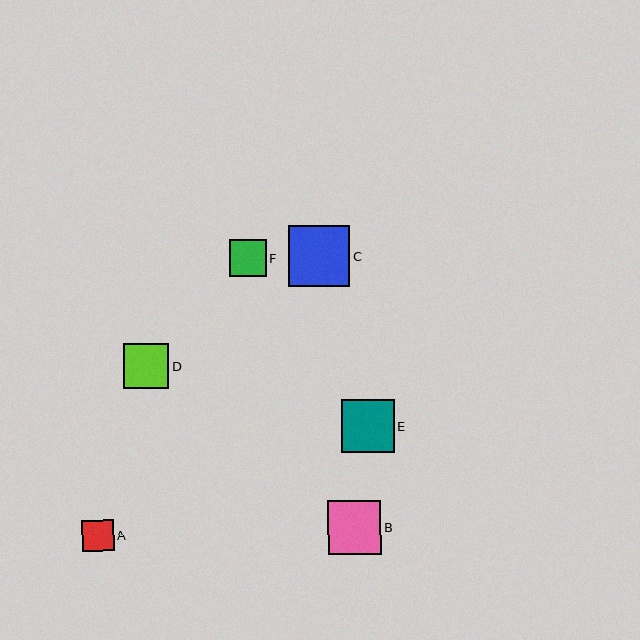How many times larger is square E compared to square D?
Square E is approximately 1.2 times the size of square D.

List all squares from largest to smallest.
From largest to smallest: C, B, E, D, F, A.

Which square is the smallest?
Square A is the smallest with a size of approximately 31 pixels.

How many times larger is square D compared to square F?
Square D is approximately 1.2 times the size of square F.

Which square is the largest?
Square C is the largest with a size of approximately 61 pixels.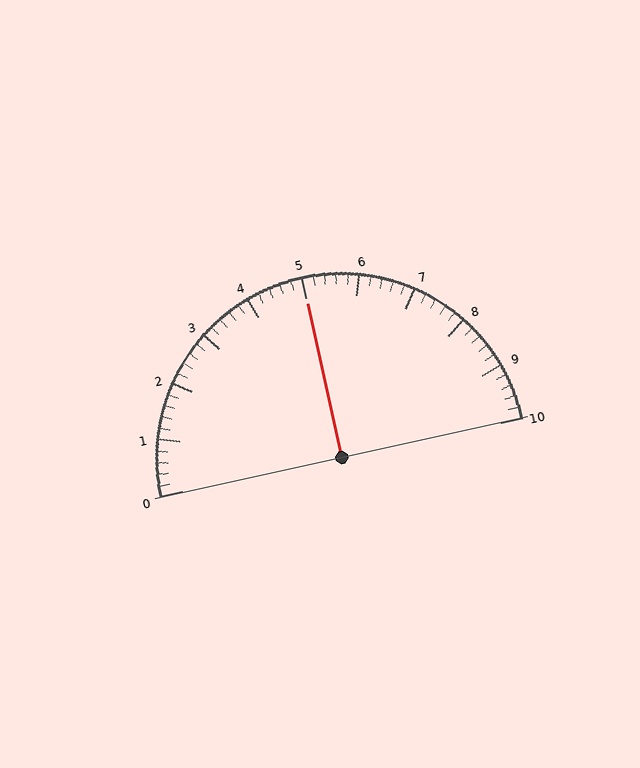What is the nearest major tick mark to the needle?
The nearest major tick mark is 5.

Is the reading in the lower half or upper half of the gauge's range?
The reading is in the upper half of the range (0 to 10).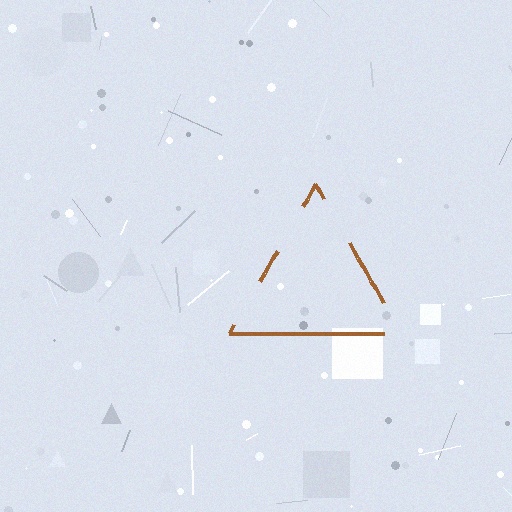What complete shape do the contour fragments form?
The contour fragments form a triangle.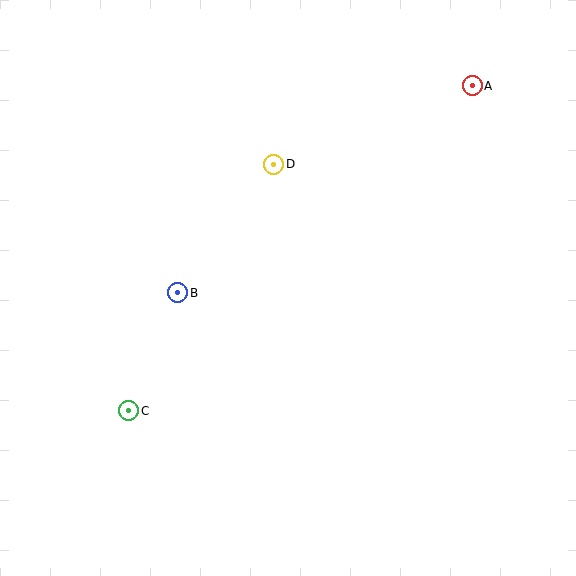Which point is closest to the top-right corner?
Point A is closest to the top-right corner.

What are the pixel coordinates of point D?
Point D is at (274, 164).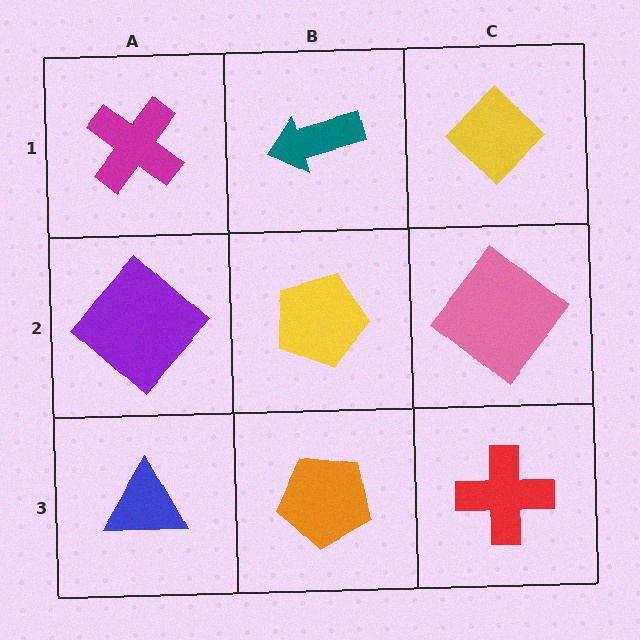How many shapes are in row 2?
3 shapes.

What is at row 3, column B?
An orange pentagon.